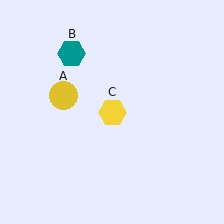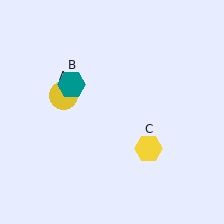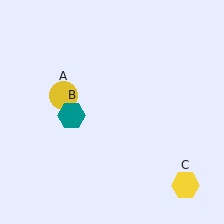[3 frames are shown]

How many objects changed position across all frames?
2 objects changed position: teal hexagon (object B), yellow hexagon (object C).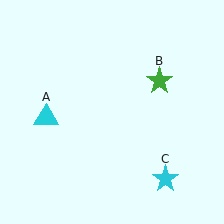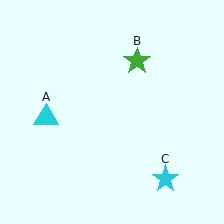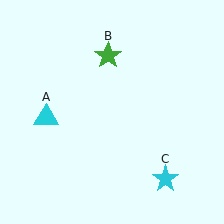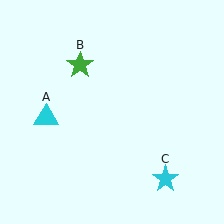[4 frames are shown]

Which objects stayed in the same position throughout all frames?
Cyan triangle (object A) and cyan star (object C) remained stationary.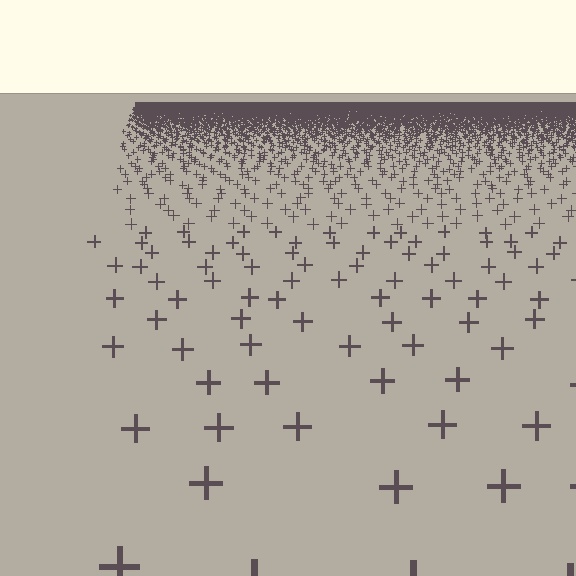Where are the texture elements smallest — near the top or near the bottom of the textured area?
Near the top.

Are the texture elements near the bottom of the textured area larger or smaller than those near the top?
Larger. Near the bottom, elements are closer to the viewer and appear at a bigger on-screen size.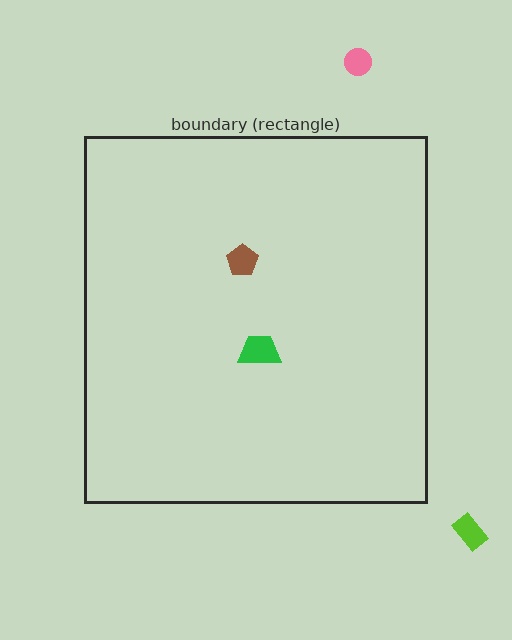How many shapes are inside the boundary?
2 inside, 2 outside.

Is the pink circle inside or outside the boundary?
Outside.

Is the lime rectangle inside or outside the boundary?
Outside.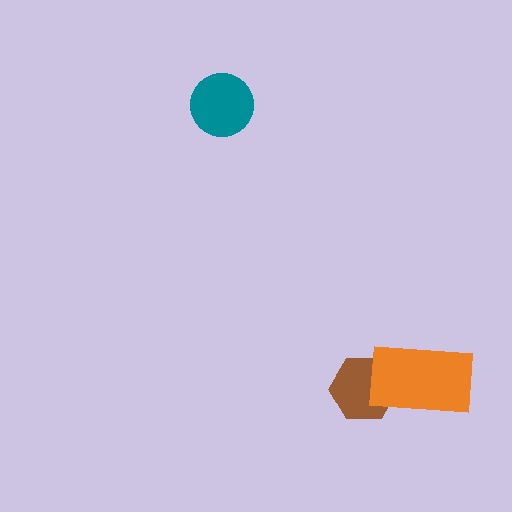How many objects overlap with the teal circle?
0 objects overlap with the teal circle.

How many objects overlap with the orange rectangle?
1 object overlaps with the orange rectangle.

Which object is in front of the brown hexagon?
The orange rectangle is in front of the brown hexagon.